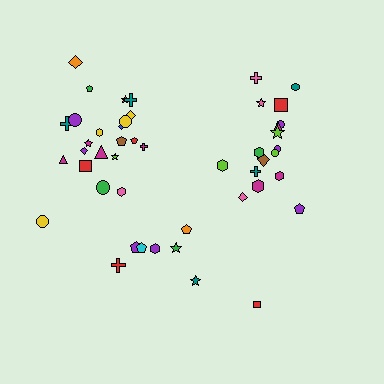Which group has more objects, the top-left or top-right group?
The top-left group.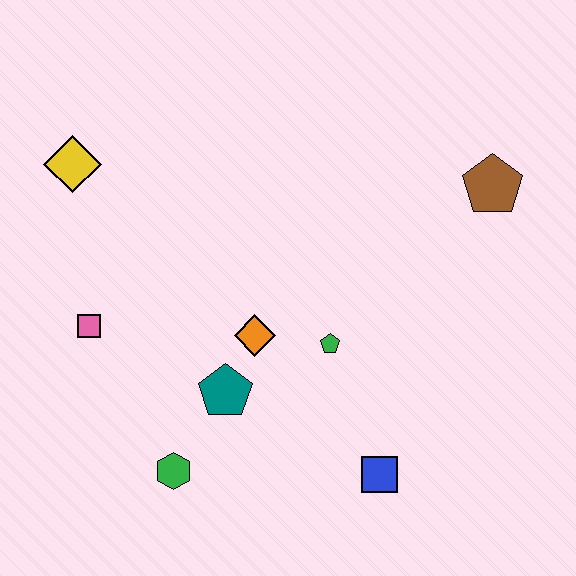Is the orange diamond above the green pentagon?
Yes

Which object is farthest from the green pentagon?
The yellow diamond is farthest from the green pentagon.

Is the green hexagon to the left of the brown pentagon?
Yes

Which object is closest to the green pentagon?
The orange diamond is closest to the green pentagon.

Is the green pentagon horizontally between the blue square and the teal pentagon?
Yes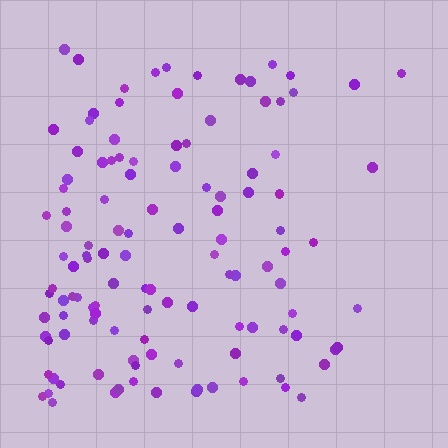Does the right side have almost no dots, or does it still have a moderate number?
Still a moderate number, just noticeably fewer than the left.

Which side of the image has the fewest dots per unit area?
The right.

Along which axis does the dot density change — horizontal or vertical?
Horizontal.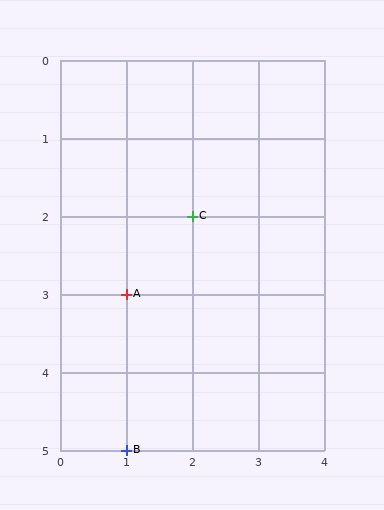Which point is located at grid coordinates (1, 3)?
Point A is at (1, 3).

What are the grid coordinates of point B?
Point B is at grid coordinates (1, 5).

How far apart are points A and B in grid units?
Points A and B are 2 rows apart.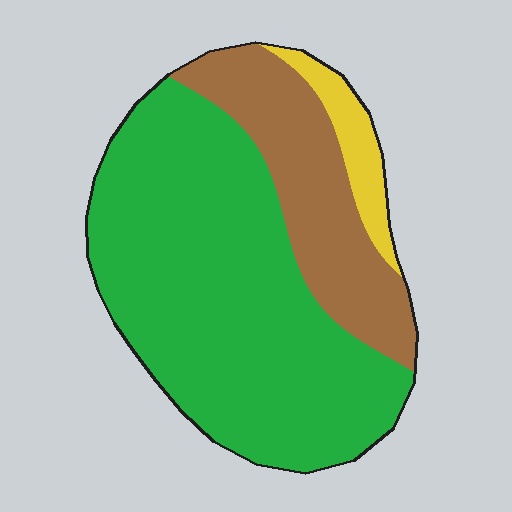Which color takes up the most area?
Green, at roughly 65%.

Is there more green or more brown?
Green.